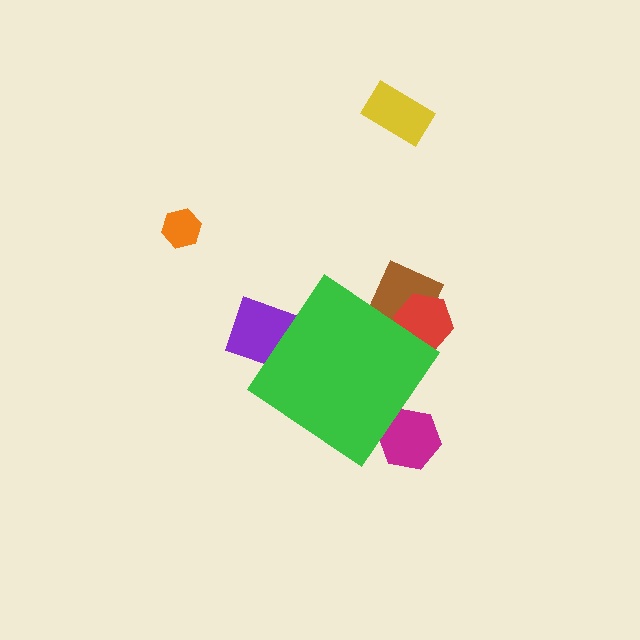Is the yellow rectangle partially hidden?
No, the yellow rectangle is fully visible.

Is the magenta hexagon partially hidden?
Yes, the magenta hexagon is partially hidden behind the green diamond.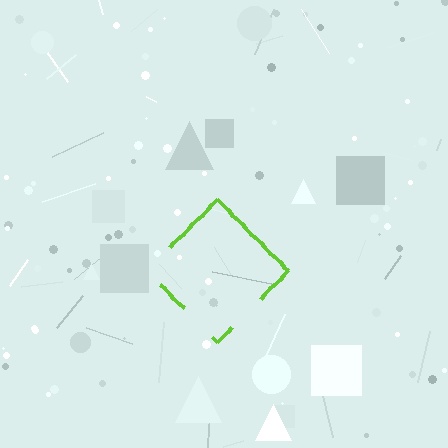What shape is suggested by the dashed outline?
The dashed outline suggests a diamond.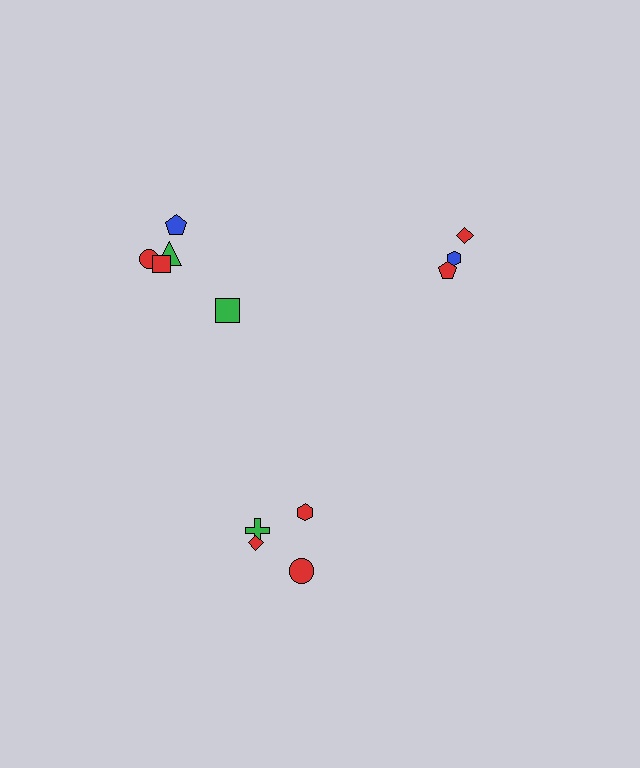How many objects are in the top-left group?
There are 5 objects.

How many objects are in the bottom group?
There are 4 objects.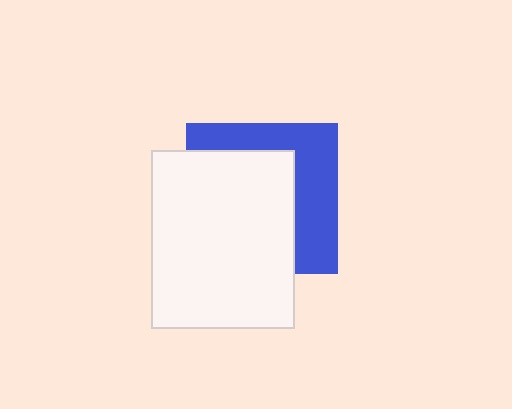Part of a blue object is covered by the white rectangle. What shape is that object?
It is a square.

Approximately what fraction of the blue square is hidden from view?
Roughly 60% of the blue square is hidden behind the white rectangle.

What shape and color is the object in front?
The object in front is a white rectangle.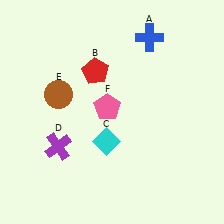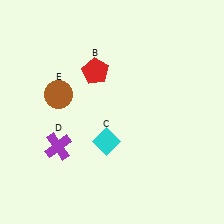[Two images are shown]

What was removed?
The pink pentagon (F), the blue cross (A) were removed in Image 2.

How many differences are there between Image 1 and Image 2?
There are 2 differences between the two images.